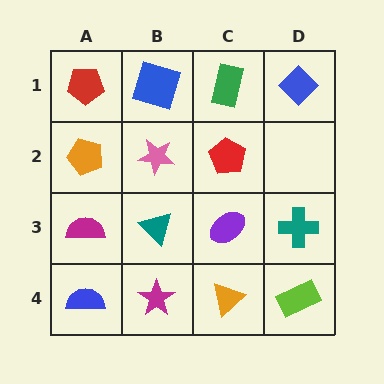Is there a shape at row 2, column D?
No, that cell is empty.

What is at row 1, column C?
A green rectangle.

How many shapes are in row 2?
3 shapes.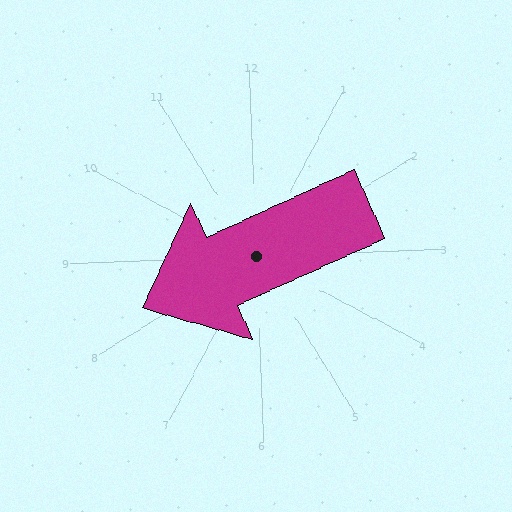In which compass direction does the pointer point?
West.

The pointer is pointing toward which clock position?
Roughly 8 o'clock.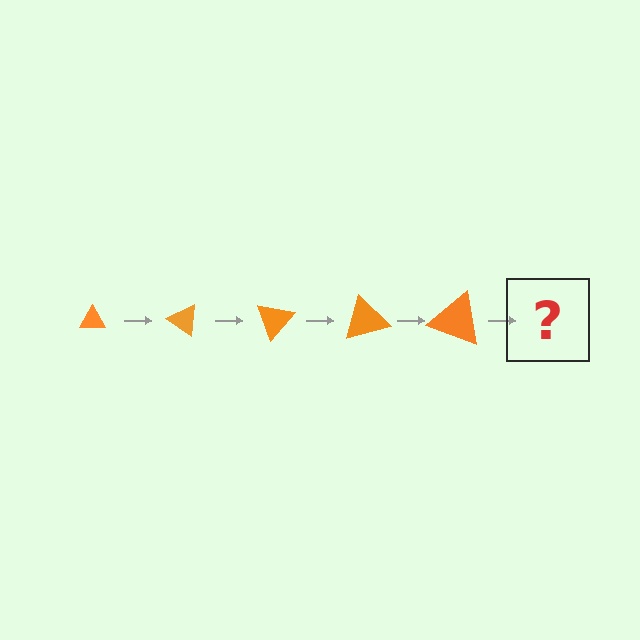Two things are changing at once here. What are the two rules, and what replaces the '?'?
The two rules are that the triangle grows larger each step and it rotates 35 degrees each step. The '?' should be a triangle, larger than the previous one and rotated 175 degrees from the start.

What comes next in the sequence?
The next element should be a triangle, larger than the previous one and rotated 175 degrees from the start.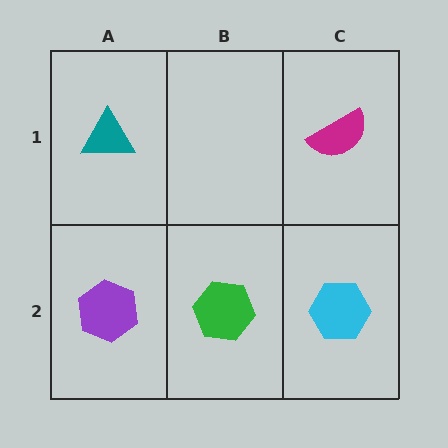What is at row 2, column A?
A purple hexagon.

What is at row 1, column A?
A teal triangle.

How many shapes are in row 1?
2 shapes.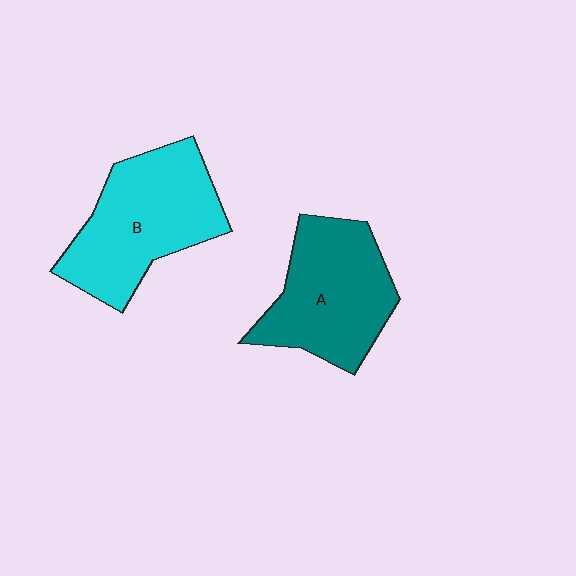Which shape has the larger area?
Shape B (cyan).